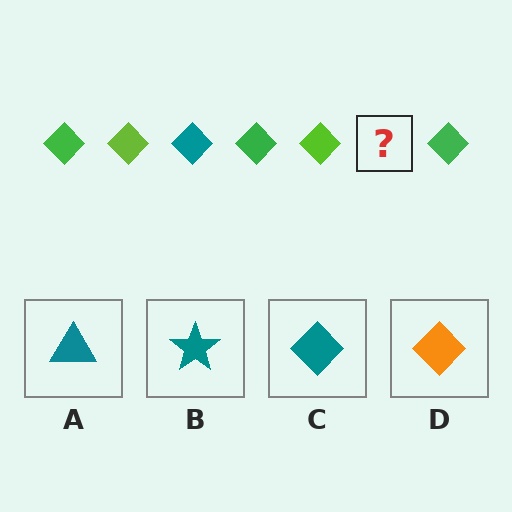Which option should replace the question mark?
Option C.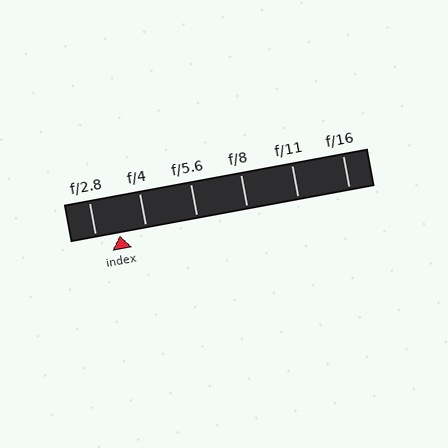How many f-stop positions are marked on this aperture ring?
There are 6 f-stop positions marked.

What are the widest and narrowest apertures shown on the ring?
The widest aperture shown is f/2.8 and the narrowest is f/16.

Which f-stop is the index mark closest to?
The index mark is closest to f/2.8.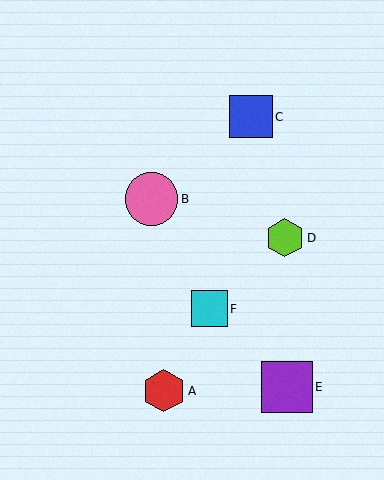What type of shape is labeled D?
Shape D is a lime hexagon.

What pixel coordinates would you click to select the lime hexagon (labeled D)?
Click at (285, 238) to select the lime hexagon D.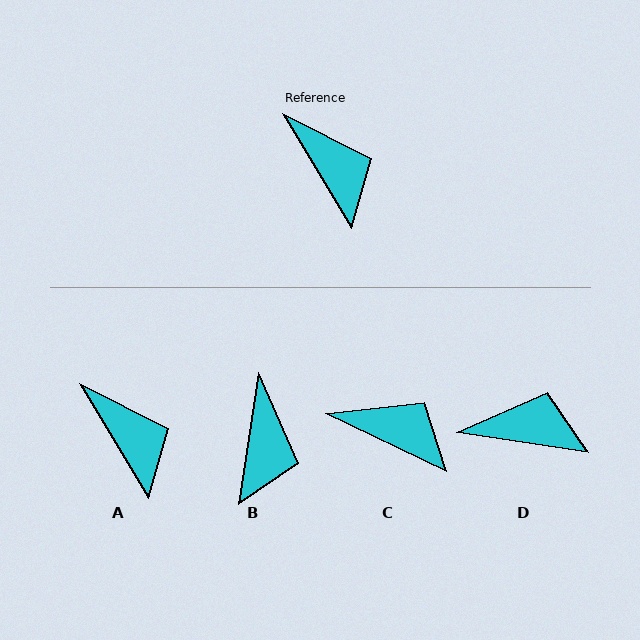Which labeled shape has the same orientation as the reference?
A.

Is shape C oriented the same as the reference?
No, it is off by about 33 degrees.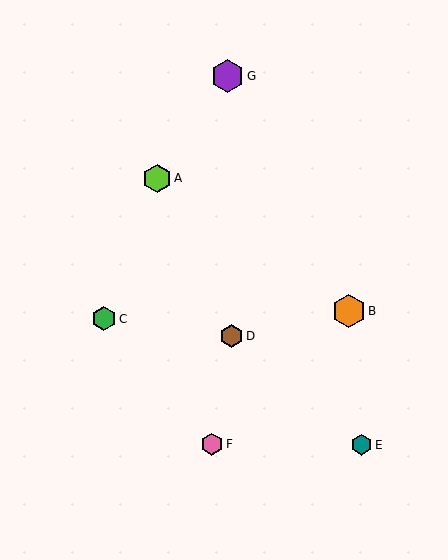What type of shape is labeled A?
Shape A is a lime hexagon.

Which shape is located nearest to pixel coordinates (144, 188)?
The lime hexagon (labeled A) at (157, 178) is nearest to that location.